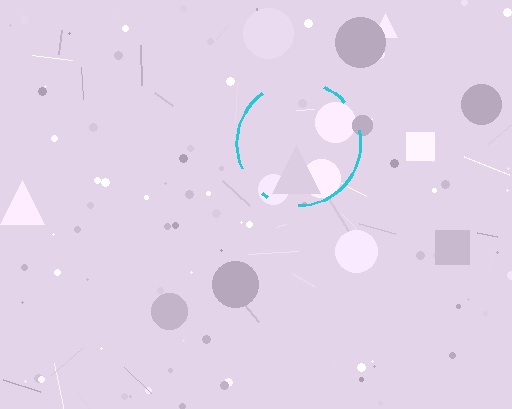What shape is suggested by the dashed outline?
The dashed outline suggests a circle.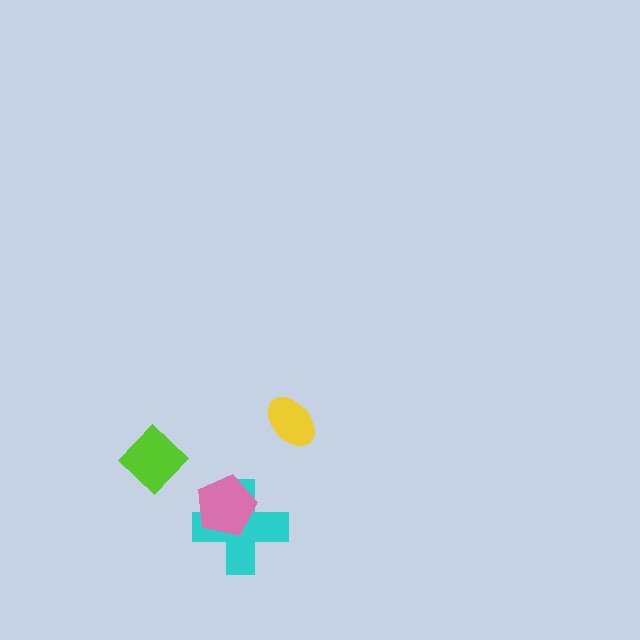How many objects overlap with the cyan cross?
1 object overlaps with the cyan cross.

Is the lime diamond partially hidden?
No, no other shape covers it.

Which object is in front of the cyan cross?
The pink pentagon is in front of the cyan cross.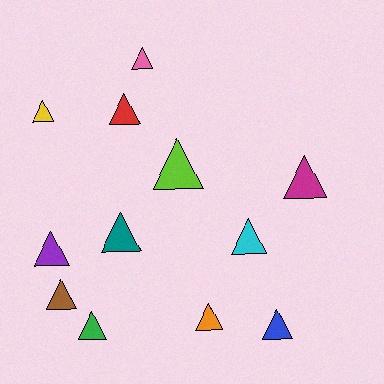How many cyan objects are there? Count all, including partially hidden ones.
There is 1 cyan object.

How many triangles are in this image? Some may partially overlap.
There are 12 triangles.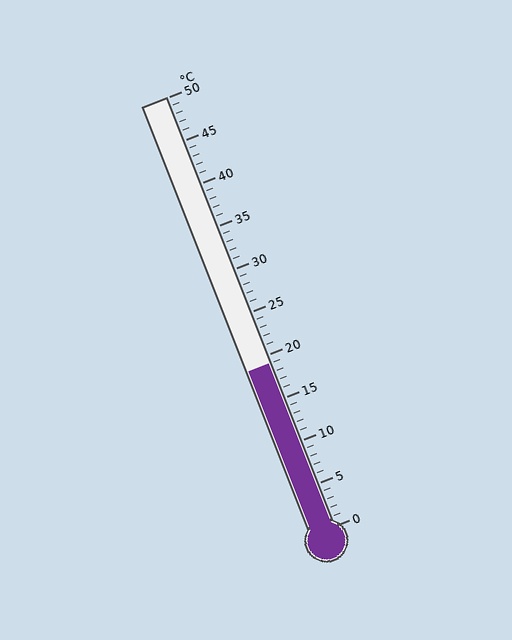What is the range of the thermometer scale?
The thermometer scale ranges from 0°C to 50°C.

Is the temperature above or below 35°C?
The temperature is below 35°C.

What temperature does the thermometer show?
The thermometer shows approximately 19°C.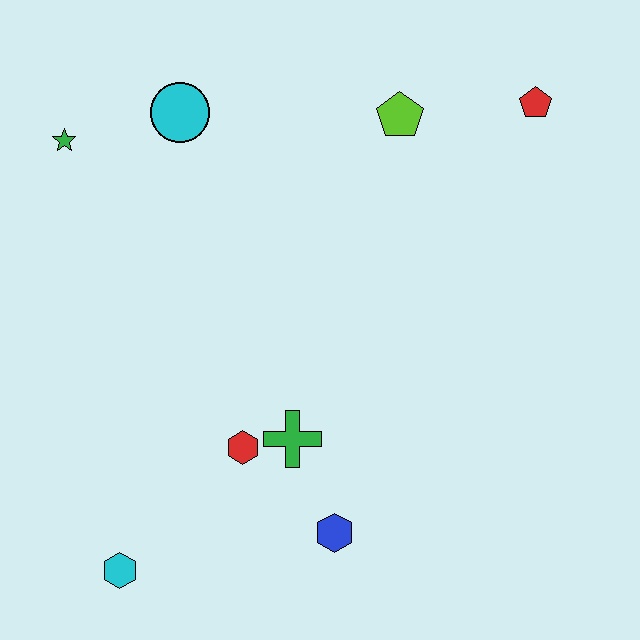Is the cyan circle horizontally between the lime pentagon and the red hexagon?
No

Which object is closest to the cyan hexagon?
The red hexagon is closest to the cyan hexagon.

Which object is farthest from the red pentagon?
The cyan hexagon is farthest from the red pentagon.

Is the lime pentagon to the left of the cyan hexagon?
No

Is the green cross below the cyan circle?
Yes